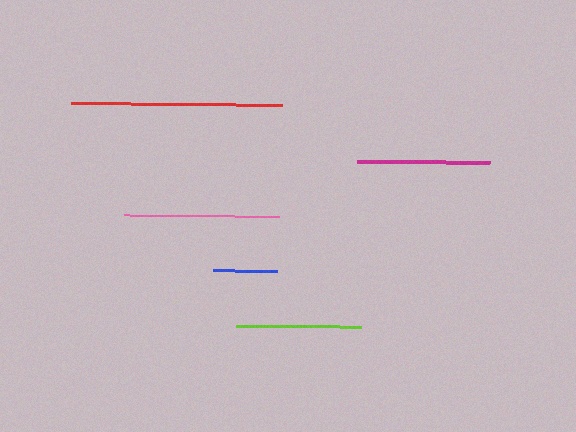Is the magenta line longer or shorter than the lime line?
The magenta line is longer than the lime line.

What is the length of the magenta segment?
The magenta segment is approximately 133 pixels long.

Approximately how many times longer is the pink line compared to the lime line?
The pink line is approximately 1.2 times the length of the lime line.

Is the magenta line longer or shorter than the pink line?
The pink line is longer than the magenta line.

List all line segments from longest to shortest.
From longest to shortest: red, pink, magenta, lime, blue.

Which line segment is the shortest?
The blue line is the shortest at approximately 64 pixels.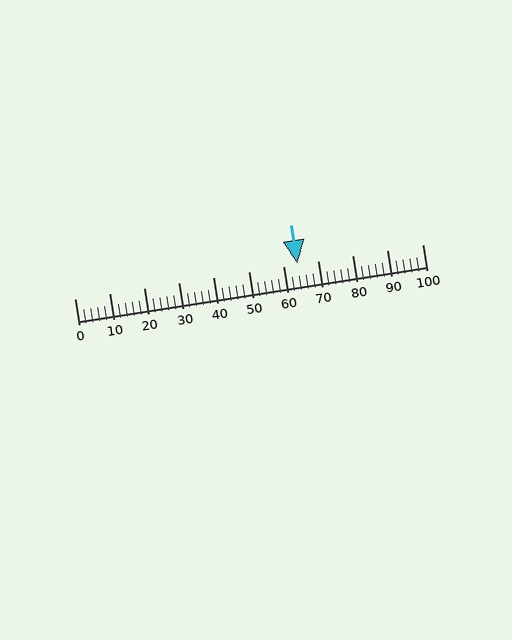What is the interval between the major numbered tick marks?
The major tick marks are spaced 10 units apart.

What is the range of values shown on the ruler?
The ruler shows values from 0 to 100.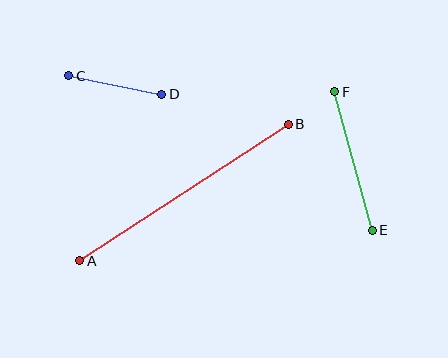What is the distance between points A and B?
The distance is approximately 249 pixels.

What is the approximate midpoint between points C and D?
The midpoint is at approximately (115, 85) pixels.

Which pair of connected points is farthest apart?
Points A and B are farthest apart.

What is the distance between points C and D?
The distance is approximately 95 pixels.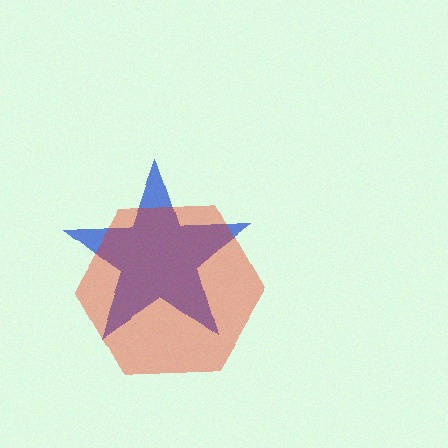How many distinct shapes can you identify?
There are 2 distinct shapes: a blue star, a red hexagon.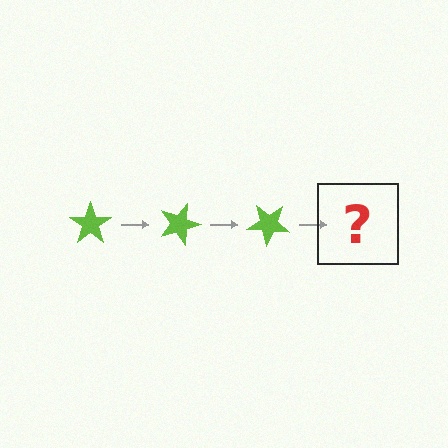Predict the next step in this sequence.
The next step is a lime star rotated 60 degrees.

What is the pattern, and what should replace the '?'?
The pattern is that the star rotates 20 degrees each step. The '?' should be a lime star rotated 60 degrees.